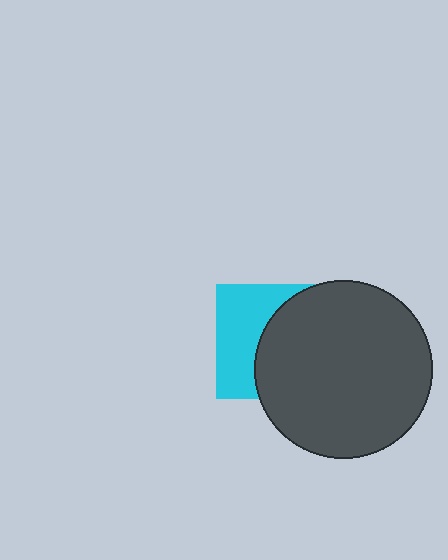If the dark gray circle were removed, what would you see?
You would see the complete cyan square.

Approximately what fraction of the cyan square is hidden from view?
Roughly 56% of the cyan square is hidden behind the dark gray circle.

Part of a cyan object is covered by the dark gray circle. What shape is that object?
It is a square.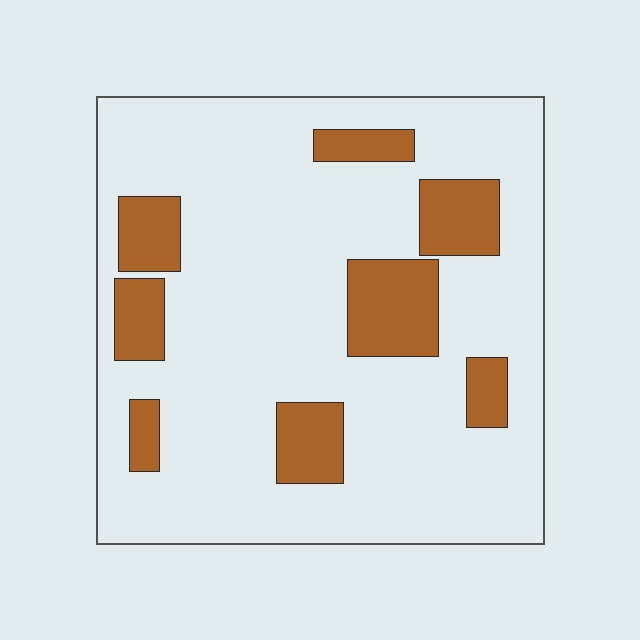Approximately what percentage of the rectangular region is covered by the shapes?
Approximately 20%.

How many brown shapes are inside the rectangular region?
8.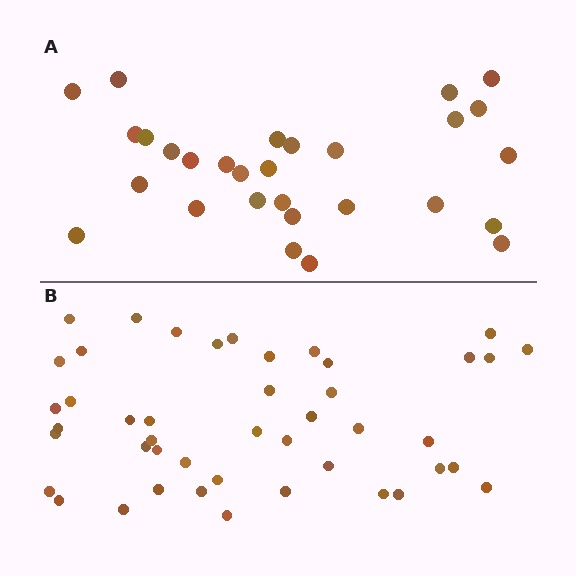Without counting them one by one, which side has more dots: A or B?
Region B (the bottom region) has more dots.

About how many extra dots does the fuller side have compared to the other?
Region B has approximately 15 more dots than region A.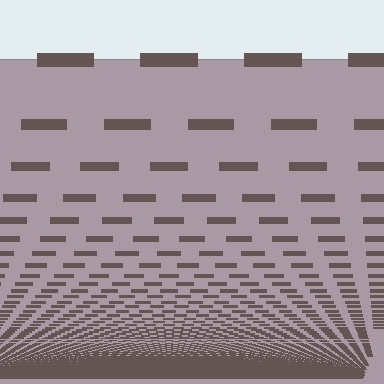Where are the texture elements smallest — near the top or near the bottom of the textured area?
Near the bottom.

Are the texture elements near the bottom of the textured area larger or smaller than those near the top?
Smaller. The gradient is inverted — elements near the bottom are smaller and denser.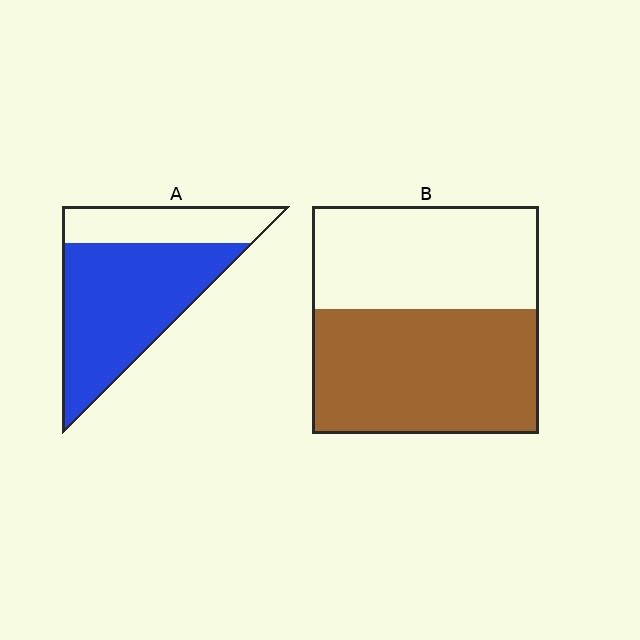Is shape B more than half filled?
Yes.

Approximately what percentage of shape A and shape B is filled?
A is approximately 70% and B is approximately 55%.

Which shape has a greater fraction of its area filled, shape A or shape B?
Shape A.